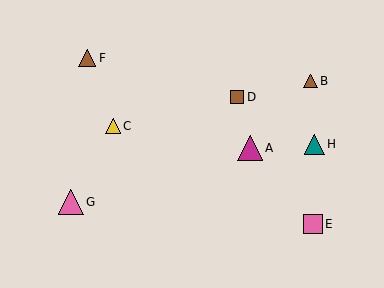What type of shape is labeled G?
Shape G is a pink triangle.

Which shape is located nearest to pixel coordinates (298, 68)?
The brown triangle (labeled B) at (310, 81) is nearest to that location.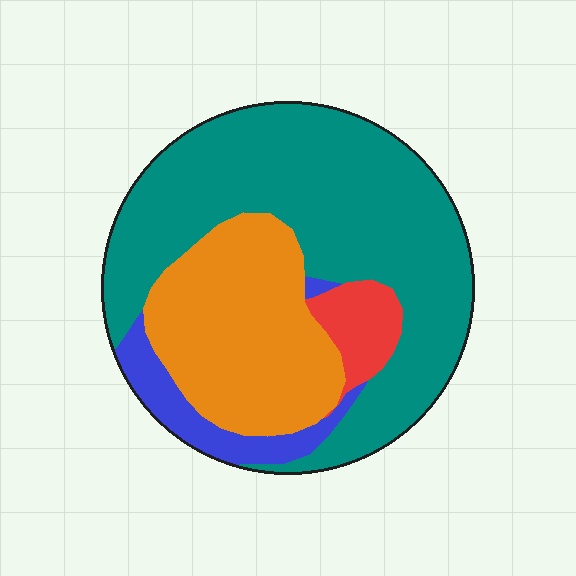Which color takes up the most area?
Teal, at roughly 55%.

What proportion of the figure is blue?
Blue takes up less than a quarter of the figure.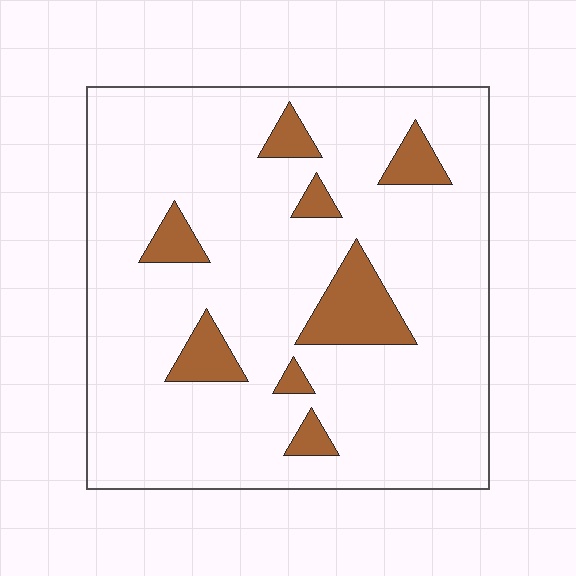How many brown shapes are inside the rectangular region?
8.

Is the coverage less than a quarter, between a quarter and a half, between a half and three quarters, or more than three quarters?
Less than a quarter.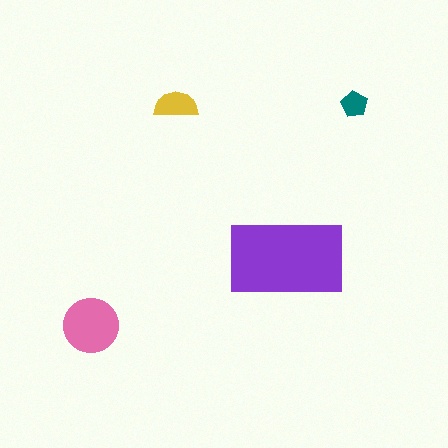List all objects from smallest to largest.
The teal pentagon, the yellow semicircle, the pink circle, the purple rectangle.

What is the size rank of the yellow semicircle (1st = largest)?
3rd.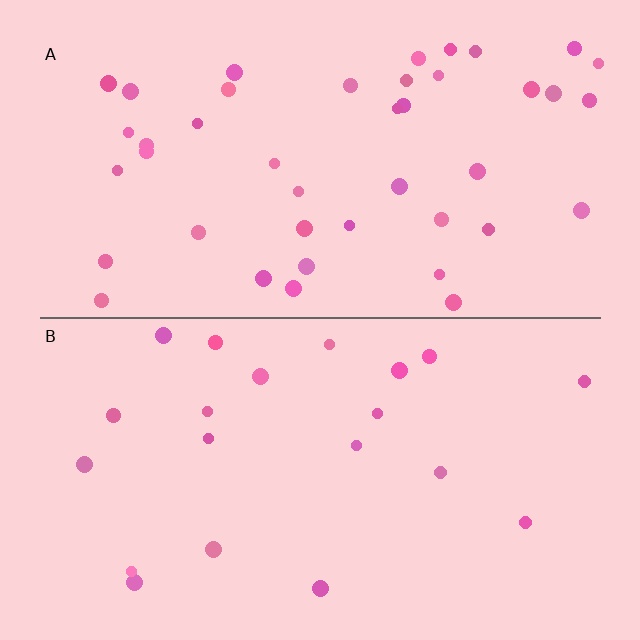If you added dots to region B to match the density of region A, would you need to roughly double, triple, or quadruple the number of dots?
Approximately double.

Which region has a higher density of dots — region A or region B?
A (the top).